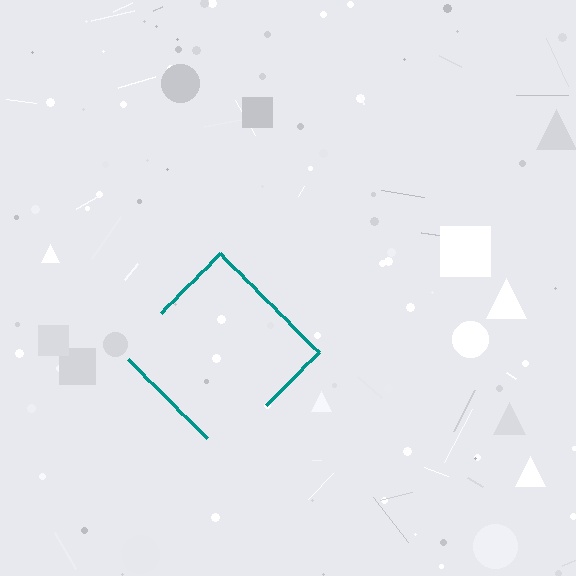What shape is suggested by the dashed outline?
The dashed outline suggests a diamond.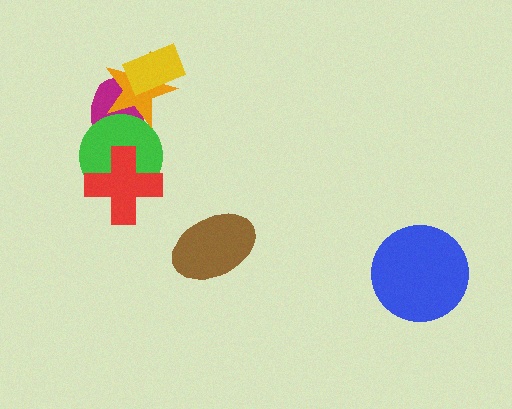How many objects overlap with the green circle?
3 objects overlap with the green circle.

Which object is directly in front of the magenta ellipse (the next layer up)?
The green circle is directly in front of the magenta ellipse.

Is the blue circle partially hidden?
No, no other shape covers it.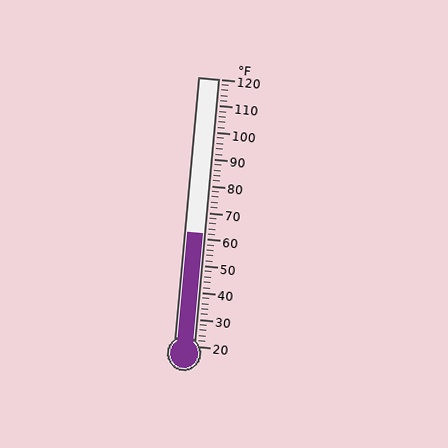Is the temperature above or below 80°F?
The temperature is below 80°F.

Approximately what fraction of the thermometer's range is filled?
The thermometer is filled to approximately 40% of its range.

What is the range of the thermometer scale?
The thermometer scale ranges from 20°F to 120°F.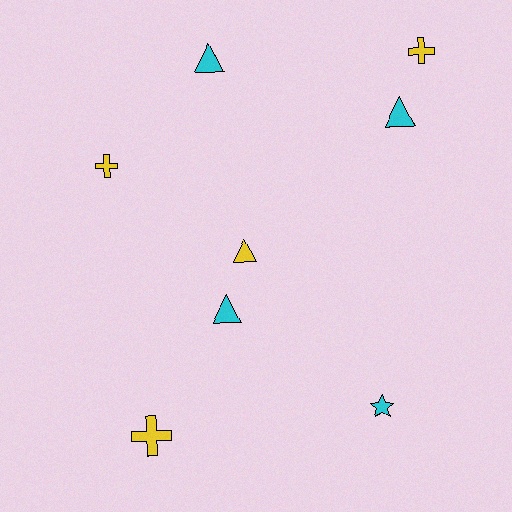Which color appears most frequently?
Cyan, with 4 objects.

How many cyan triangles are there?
There are 3 cyan triangles.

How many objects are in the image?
There are 8 objects.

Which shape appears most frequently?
Triangle, with 4 objects.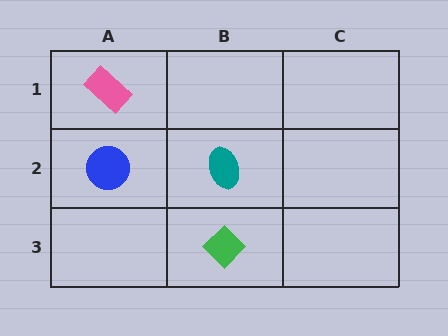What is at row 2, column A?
A blue circle.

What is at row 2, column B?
A teal ellipse.